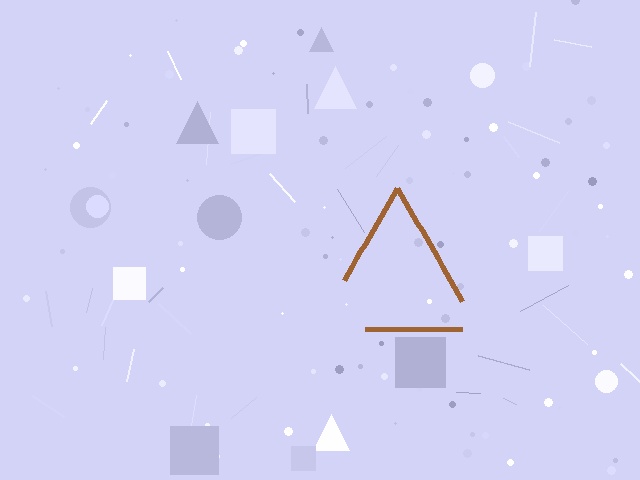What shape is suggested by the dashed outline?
The dashed outline suggests a triangle.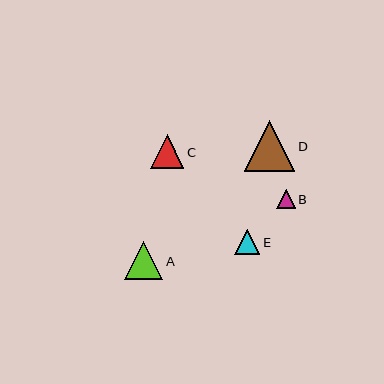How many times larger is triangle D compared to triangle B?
Triangle D is approximately 2.7 times the size of triangle B.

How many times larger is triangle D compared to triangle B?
Triangle D is approximately 2.7 times the size of triangle B.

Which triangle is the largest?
Triangle D is the largest with a size of approximately 51 pixels.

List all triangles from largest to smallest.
From largest to smallest: D, A, C, E, B.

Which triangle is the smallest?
Triangle B is the smallest with a size of approximately 19 pixels.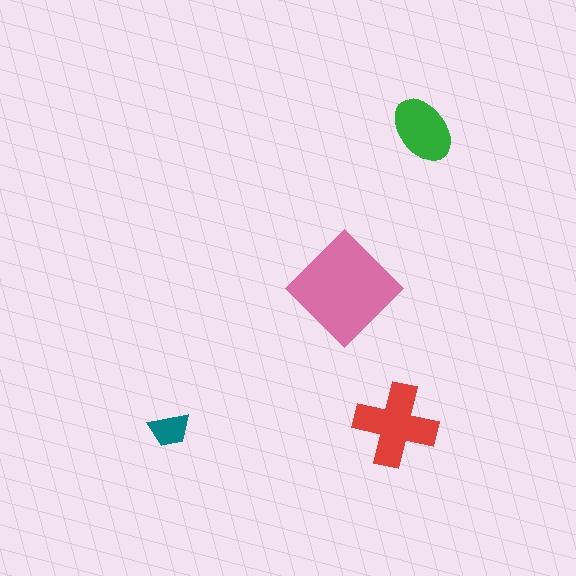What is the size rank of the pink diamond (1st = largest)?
1st.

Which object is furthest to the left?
The teal trapezoid is leftmost.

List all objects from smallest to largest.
The teal trapezoid, the green ellipse, the red cross, the pink diamond.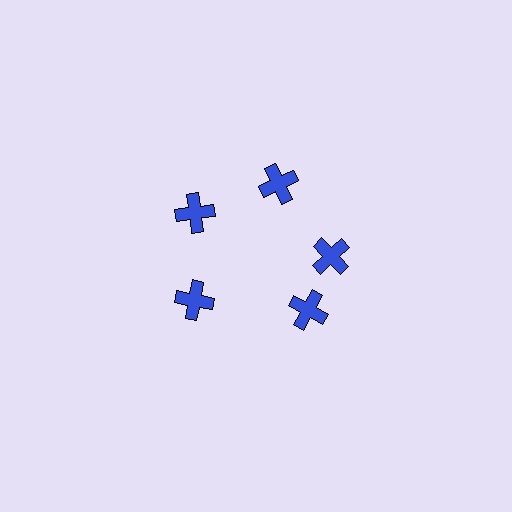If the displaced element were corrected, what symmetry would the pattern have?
It would have 5-fold rotational symmetry — the pattern would map onto itself every 72 degrees.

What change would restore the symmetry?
The symmetry would be restored by rotating it back into even spacing with its neighbors so that all 5 crosses sit at equal angles and equal distance from the center.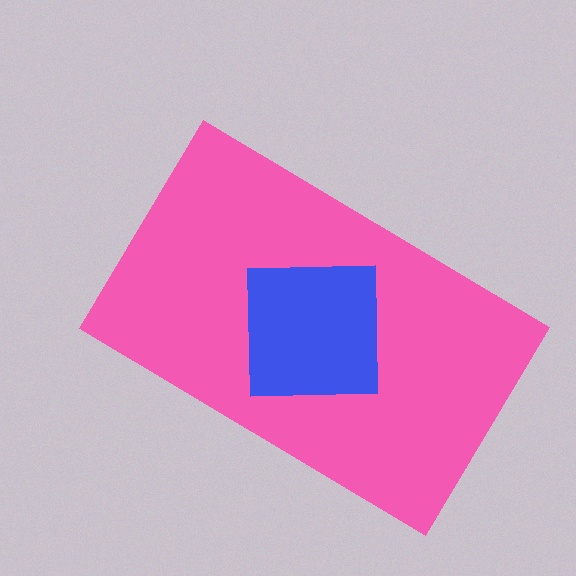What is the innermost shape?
The blue square.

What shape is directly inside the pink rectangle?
The blue square.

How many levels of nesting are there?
2.